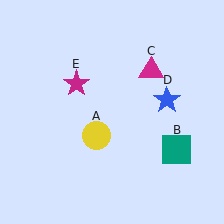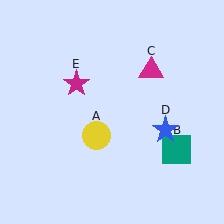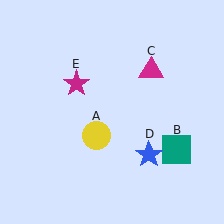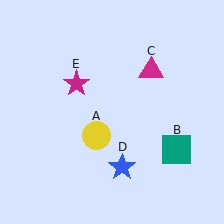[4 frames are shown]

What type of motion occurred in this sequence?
The blue star (object D) rotated clockwise around the center of the scene.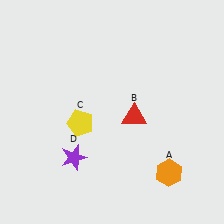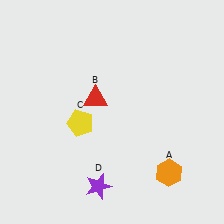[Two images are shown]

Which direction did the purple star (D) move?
The purple star (D) moved down.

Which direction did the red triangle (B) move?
The red triangle (B) moved left.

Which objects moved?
The objects that moved are: the red triangle (B), the purple star (D).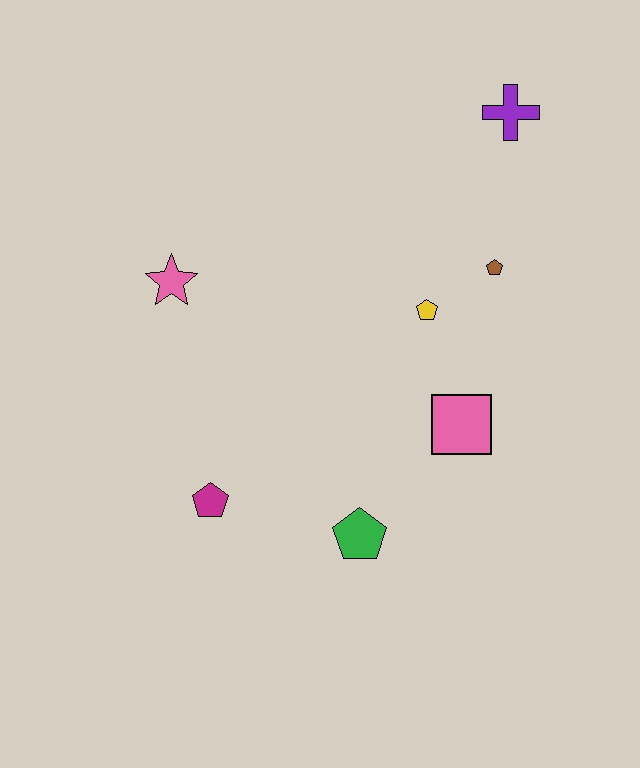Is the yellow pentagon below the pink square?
No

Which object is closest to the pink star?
The magenta pentagon is closest to the pink star.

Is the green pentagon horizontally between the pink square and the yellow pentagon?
No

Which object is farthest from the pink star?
The purple cross is farthest from the pink star.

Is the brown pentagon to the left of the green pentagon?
No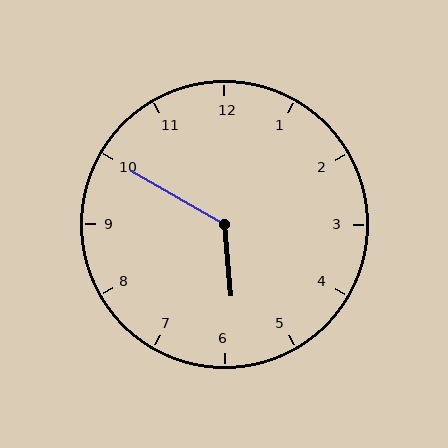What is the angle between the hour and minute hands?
Approximately 125 degrees.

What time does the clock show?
5:50.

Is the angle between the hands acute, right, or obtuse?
It is obtuse.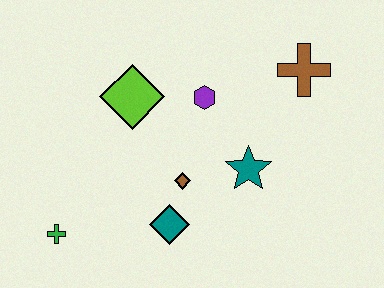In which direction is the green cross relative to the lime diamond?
The green cross is below the lime diamond.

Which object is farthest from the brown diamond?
The brown cross is farthest from the brown diamond.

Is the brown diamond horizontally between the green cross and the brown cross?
Yes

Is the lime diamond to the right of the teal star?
No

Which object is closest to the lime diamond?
The purple hexagon is closest to the lime diamond.